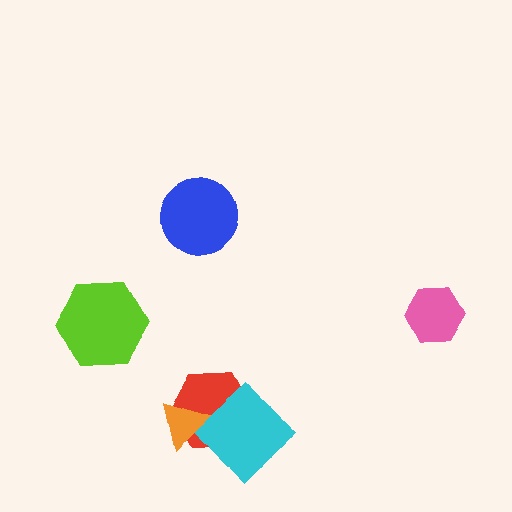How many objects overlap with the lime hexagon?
0 objects overlap with the lime hexagon.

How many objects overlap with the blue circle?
0 objects overlap with the blue circle.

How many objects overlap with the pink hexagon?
0 objects overlap with the pink hexagon.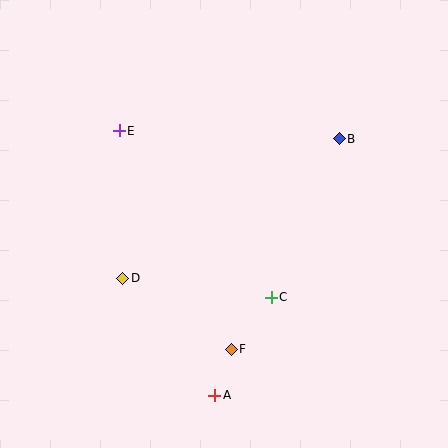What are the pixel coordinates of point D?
Point D is at (123, 278).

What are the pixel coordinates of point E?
Point E is at (119, 131).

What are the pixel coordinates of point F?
Point F is at (231, 349).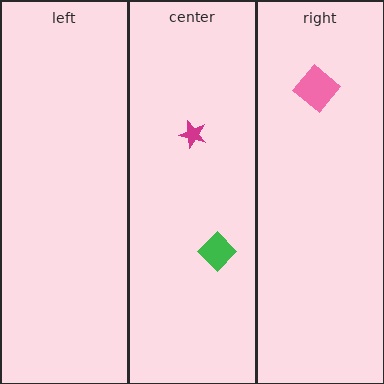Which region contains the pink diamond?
The right region.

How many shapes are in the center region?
2.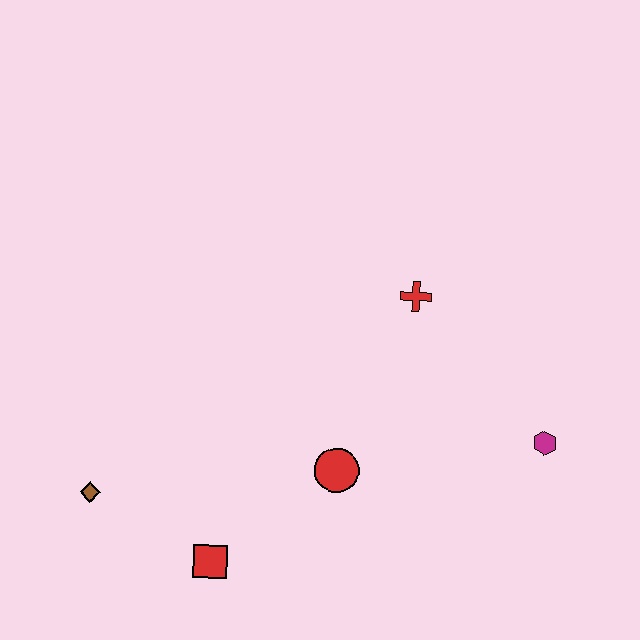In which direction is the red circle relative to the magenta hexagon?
The red circle is to the left of the magenta hexagon.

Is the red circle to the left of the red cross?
Yes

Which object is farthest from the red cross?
The brown diamond is farthest from the red cross.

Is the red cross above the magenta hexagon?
Yes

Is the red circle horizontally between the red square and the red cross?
Yes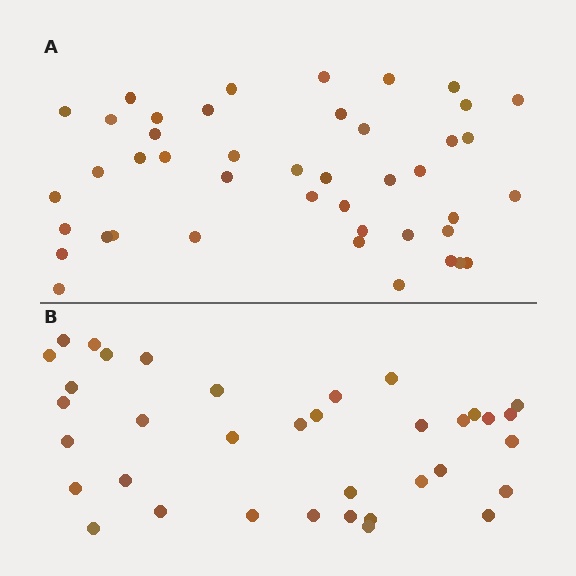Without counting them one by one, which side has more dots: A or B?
Region A (the top region) has more dots.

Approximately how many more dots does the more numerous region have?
Region A has roughly 8 or so more dots than region B.